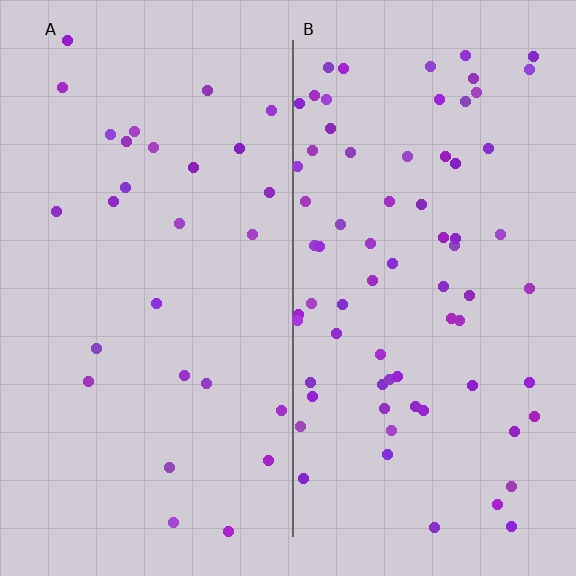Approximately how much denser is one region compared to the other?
Approximately 2.6× — region B over region A.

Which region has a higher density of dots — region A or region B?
B (the right).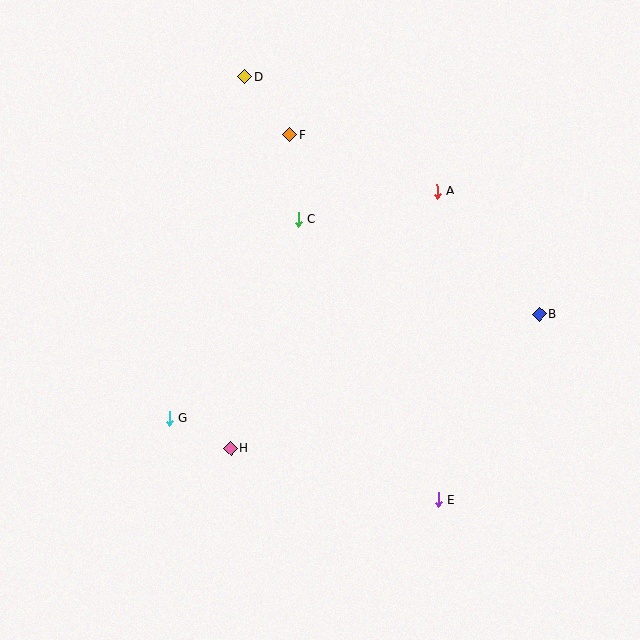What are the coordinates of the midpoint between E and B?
The midpoint between E and B is at (489, 407).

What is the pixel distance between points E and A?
The distance between E and A is 309 pixels.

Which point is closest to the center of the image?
Point C at (298, 220) is closest to the center.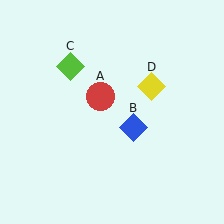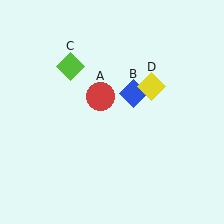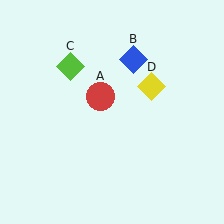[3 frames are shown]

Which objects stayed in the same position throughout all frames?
Red circle (object A) and lime diamond (object C) and yellow diamond (object D) remained stationary.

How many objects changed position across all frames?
1 object changed position: blue diamond (object B).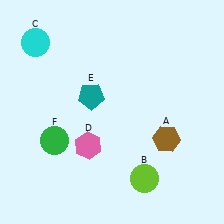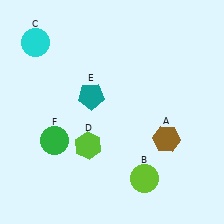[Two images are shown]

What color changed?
The hexagon (D) changed from pink in Image 1 to lime in Image 2.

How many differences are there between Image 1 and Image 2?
There is 1 difference between the two images.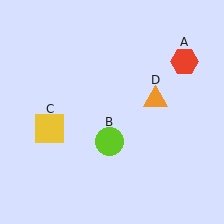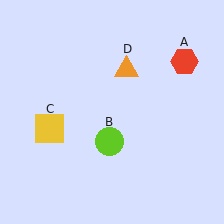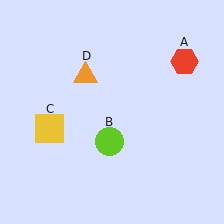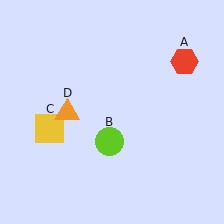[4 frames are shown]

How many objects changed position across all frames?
1 object changed position: orange triangle (object D).